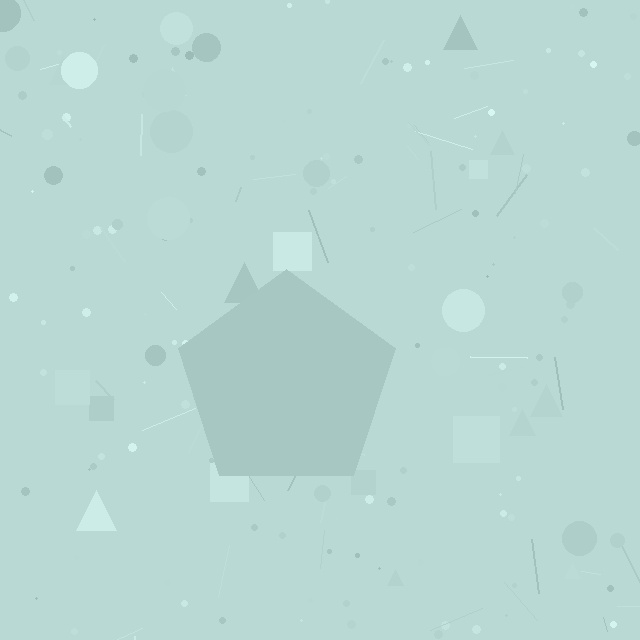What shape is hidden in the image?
A pentagon is hidden in the image.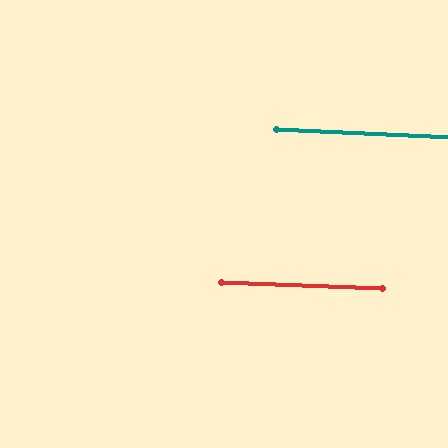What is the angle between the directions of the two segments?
Approximately 0 degrees.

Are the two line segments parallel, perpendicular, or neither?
Parallel — their directions differ by only 0.5°.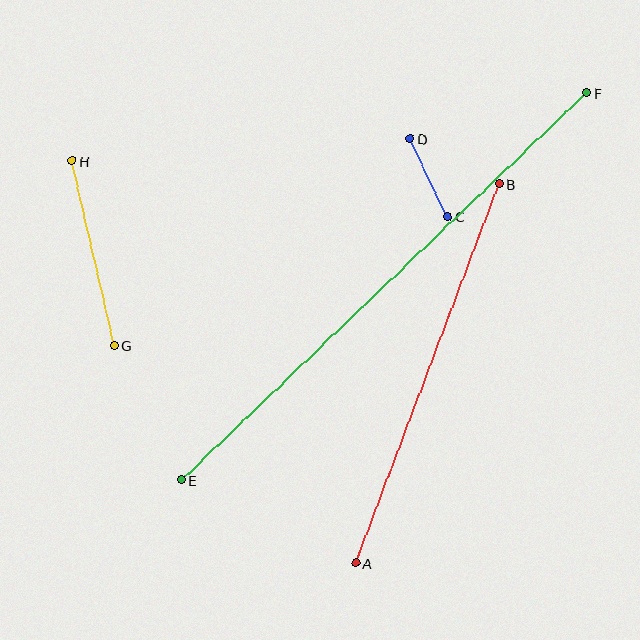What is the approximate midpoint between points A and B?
The midpoint is at approximately (428, 374) pixels.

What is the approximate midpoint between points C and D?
The midpoint is at approximately (429, 178) pixels.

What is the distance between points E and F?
The distance is approximately 560 pixels.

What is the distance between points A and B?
The distance is approximately 406 pixels.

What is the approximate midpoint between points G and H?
The midpoint is at approximately (93, 253) pixels.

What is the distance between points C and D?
The distance is approximately 86 pixels.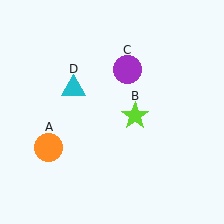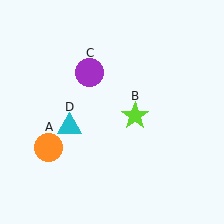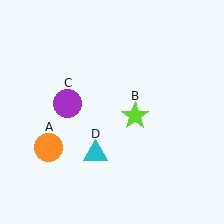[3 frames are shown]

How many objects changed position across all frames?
2 objects changed position: purple circle (object C), cyan triangle (object D).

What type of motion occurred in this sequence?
The purple circle (object C), cyan triangle (object D) rotated counterclockwise around the center of the scene.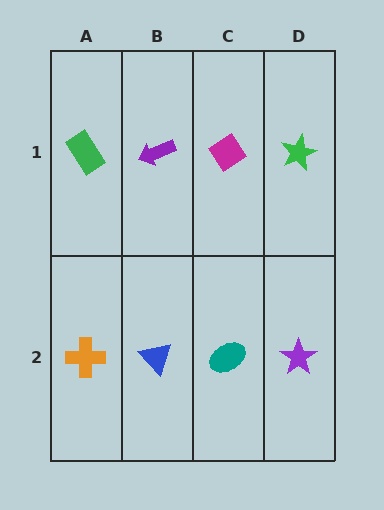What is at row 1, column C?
A magenta diamond.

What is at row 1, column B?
A purple arrow.